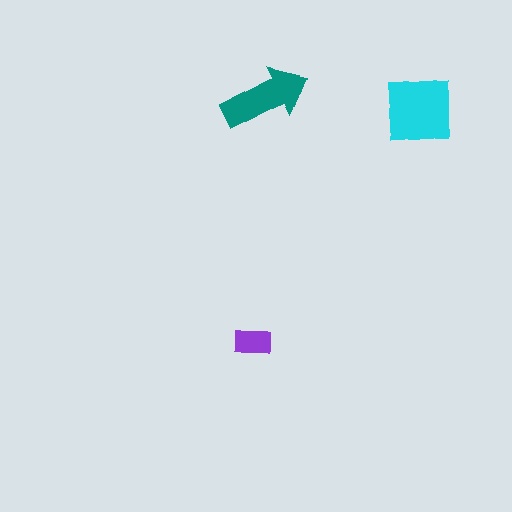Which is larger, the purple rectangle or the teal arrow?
The teal arrow.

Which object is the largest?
The cyan square.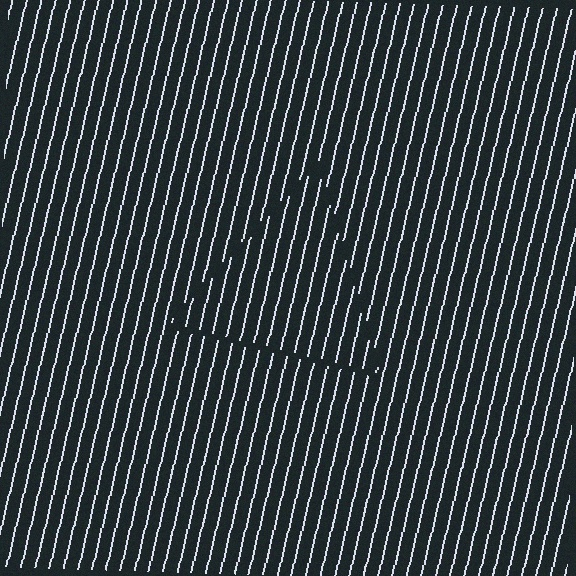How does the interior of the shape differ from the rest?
The interior of the shape contains the same grating, shifted by half a period — the contour is defined by the phase discontinuity where line-ends from the inner and outer gratings abut.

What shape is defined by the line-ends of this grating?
An illusory triangle. The interior of the shape contains the same grating, shifted by half a period — the contour is defined by the phase discontinuity where line-ends from the inner and outer gratings abut.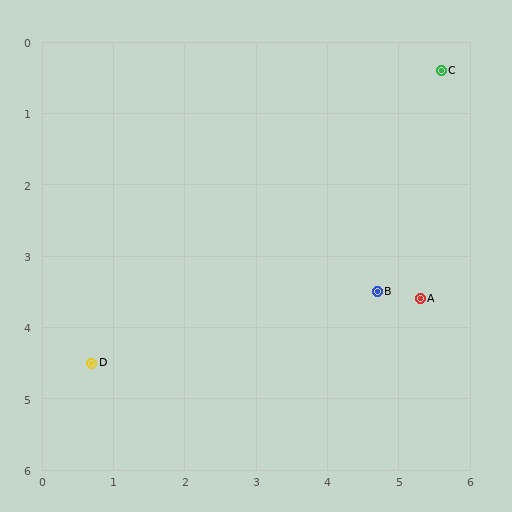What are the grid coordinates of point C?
Point C is at approximately (5.6, 0.4).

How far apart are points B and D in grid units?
Points B and D are about 4.1 grid units apart.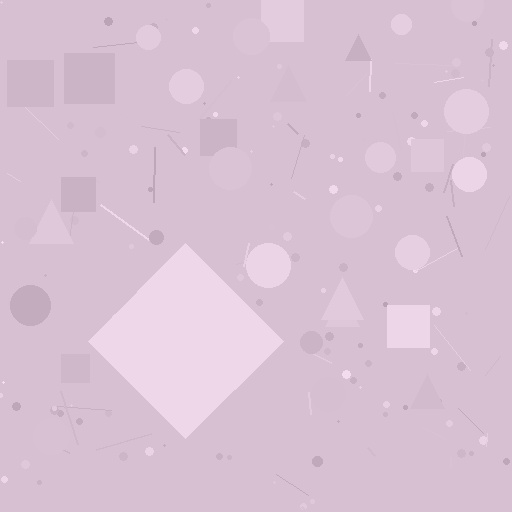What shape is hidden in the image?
A diamond is hidden in the image.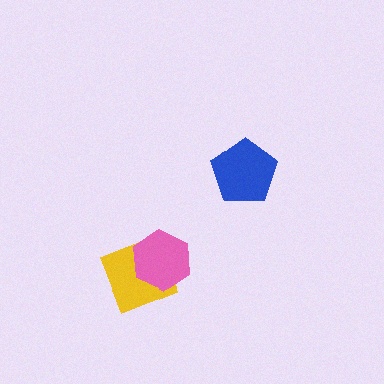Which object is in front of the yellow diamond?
The pink hexagon is in front of the yellow diamond.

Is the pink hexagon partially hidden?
No, no other shape covers it.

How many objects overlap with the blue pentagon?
0 objects overlap with the blue pentagon.